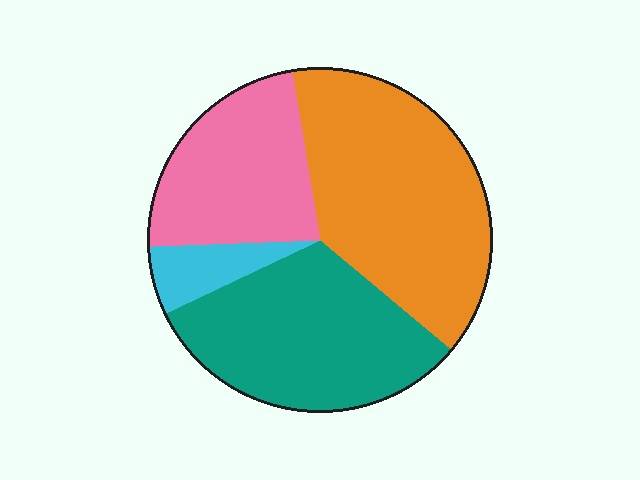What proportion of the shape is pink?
Pink takes up between a sixth and a third of the shape.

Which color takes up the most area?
Orange, at roughly 40%.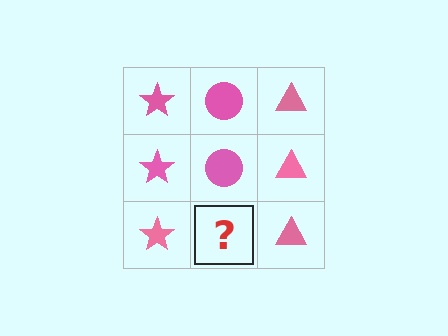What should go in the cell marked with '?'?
The missing cell should contain a pink circle.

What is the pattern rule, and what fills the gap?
The rule is that each column has a consistent shape. The gap should be filled with a pink circle.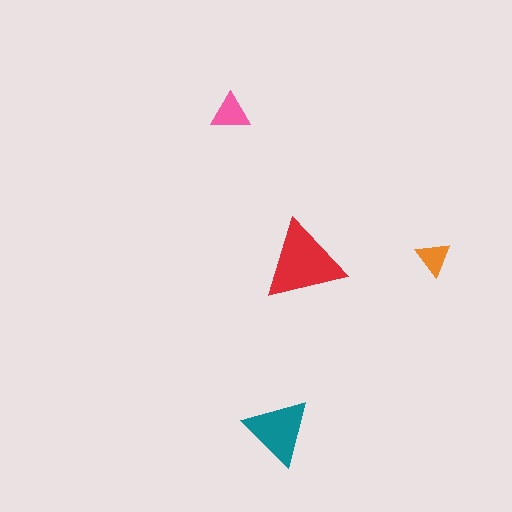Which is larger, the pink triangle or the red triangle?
The red one.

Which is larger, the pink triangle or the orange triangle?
The pink one.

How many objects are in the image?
There are 4 objects in the image.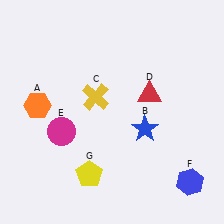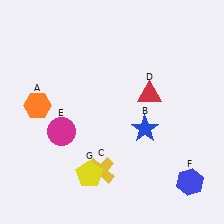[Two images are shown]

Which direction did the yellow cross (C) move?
The yellow cross (C) moved down.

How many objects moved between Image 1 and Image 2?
1 object moved between the two images.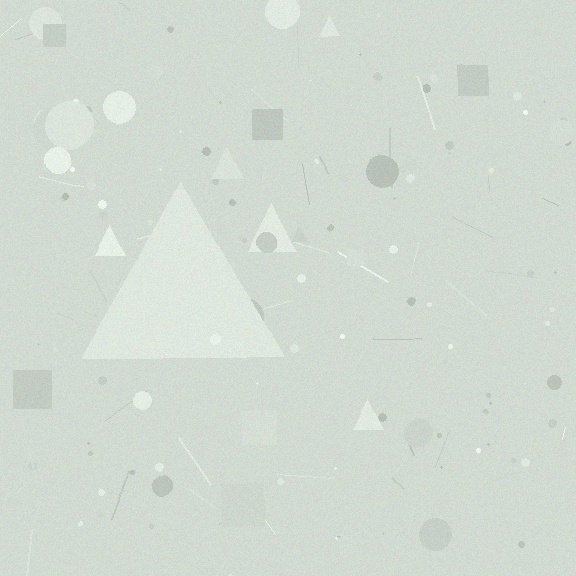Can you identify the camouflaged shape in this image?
The camouflaged shape is a triangle.